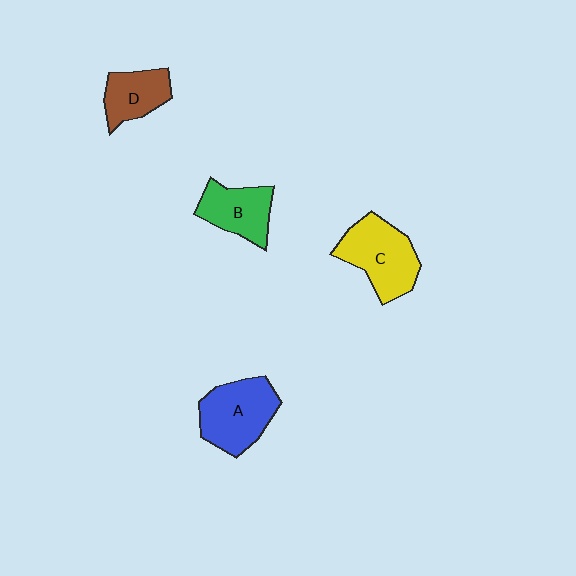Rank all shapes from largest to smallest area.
From largest to smallest: A (blue), C (yellow), B (green), D (brown).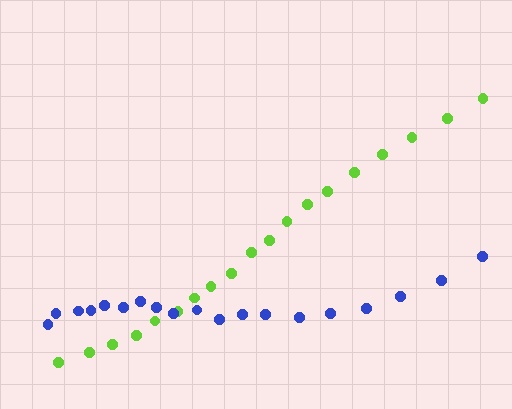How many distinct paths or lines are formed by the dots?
There are 2 distinct paths.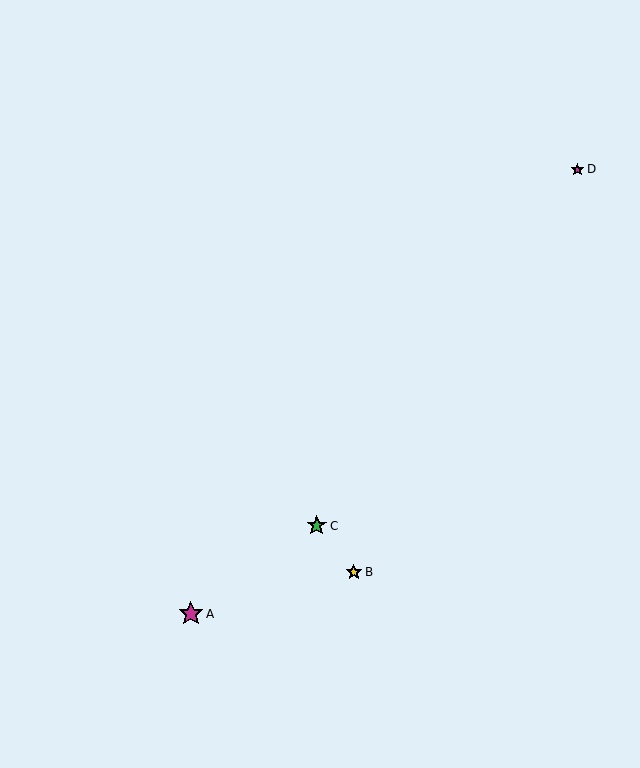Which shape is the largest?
The magenta star (labeled A) is the largest.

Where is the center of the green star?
The center of the green star is at (317, 526).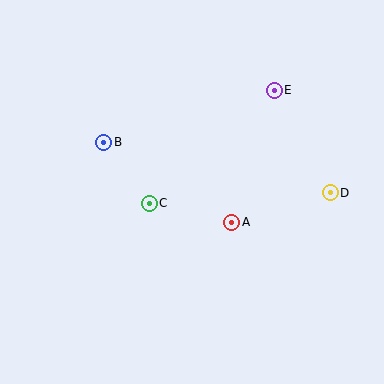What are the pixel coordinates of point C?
Point C is at (149, 203).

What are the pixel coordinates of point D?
Point D is at (330, 193).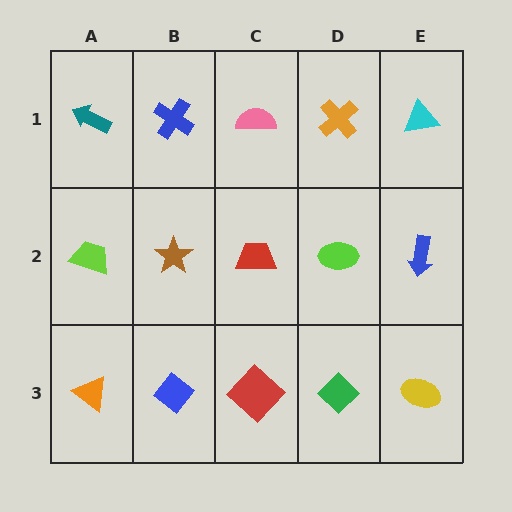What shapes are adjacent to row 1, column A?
A lime trapezoid (row 2, column A), a blue cross (row 1, column B).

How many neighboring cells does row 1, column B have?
3.